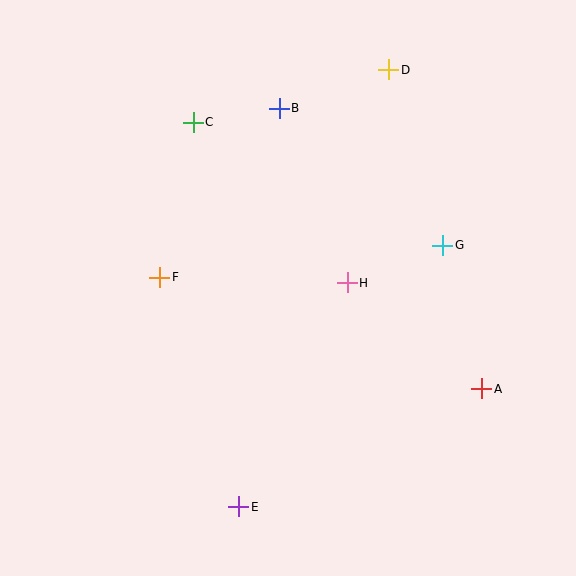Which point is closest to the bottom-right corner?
Point A is closest to the bottom-right corner.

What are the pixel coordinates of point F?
Point F is at (160, 277).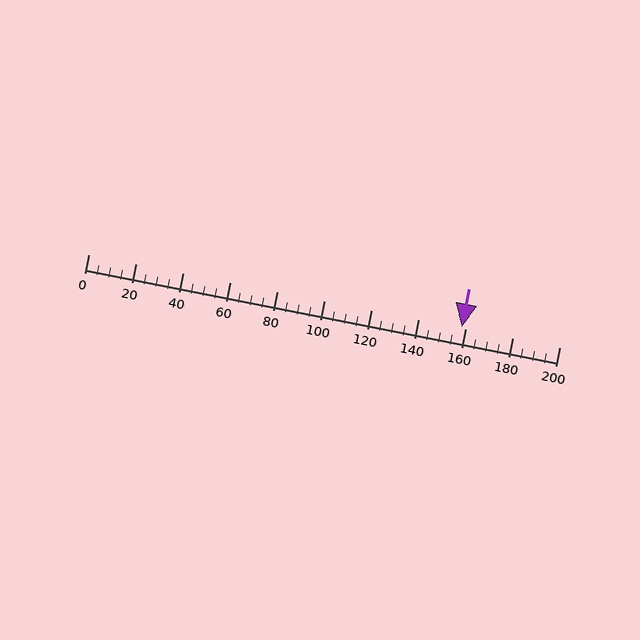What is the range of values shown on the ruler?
The ruler shows values from 0 to 200.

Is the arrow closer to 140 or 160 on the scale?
The arrow is closer to 160.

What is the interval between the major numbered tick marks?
The major tick marks are spaced 20 units apart.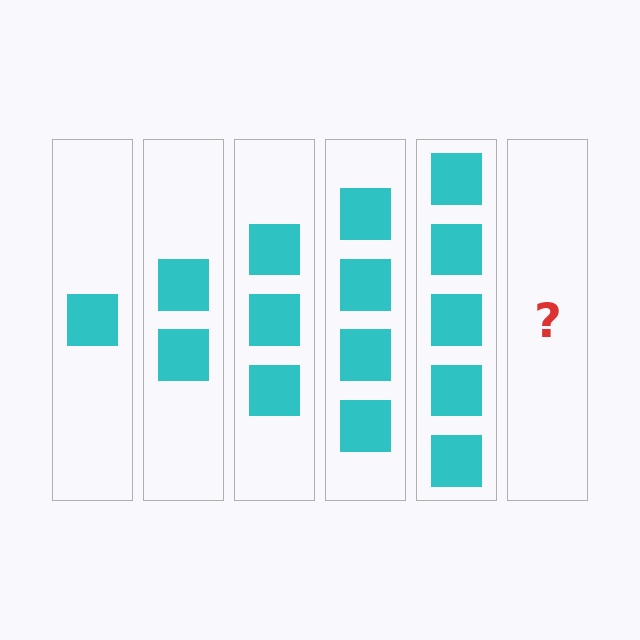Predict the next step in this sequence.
The next step is 6 squares.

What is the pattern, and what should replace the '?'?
The pattern is that each step adds one more square. The '?' should be 6 squares.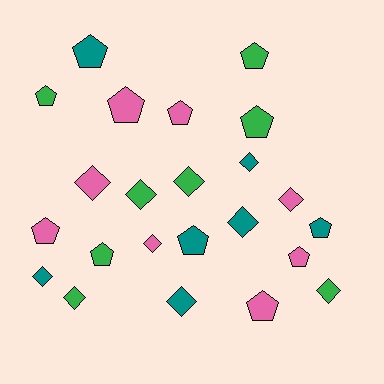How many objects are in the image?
There are 23 objects.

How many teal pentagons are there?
There are 3 teal pentagons.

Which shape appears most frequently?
Pentagon, with 12 objects.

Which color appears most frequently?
Pink, with 8 objects.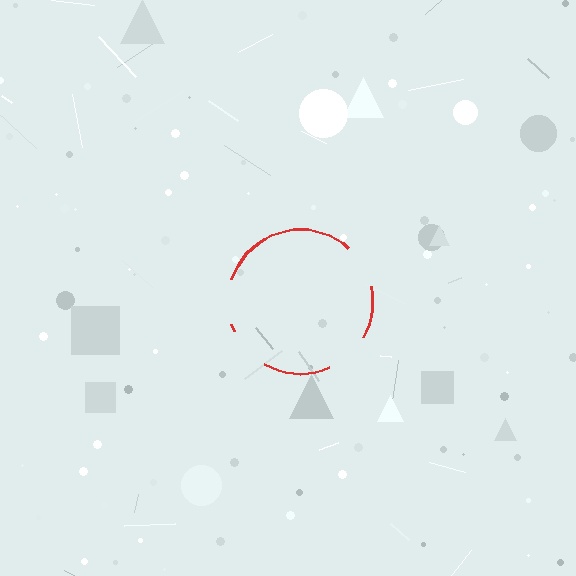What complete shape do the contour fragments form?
The contour fragments form a circle.